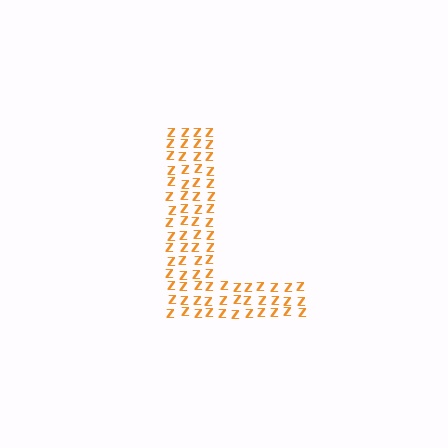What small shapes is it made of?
It is made of small letter Z's.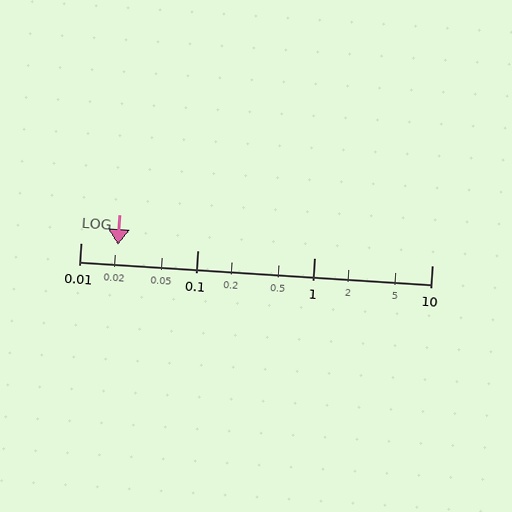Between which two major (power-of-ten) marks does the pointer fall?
The pointer is between 0.01 and 0.1.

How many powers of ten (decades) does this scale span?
The scale spans 3 decades, from 0.01 to 10.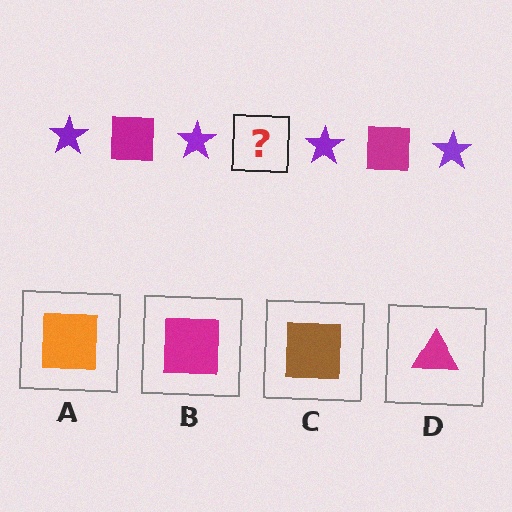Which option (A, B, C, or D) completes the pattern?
B.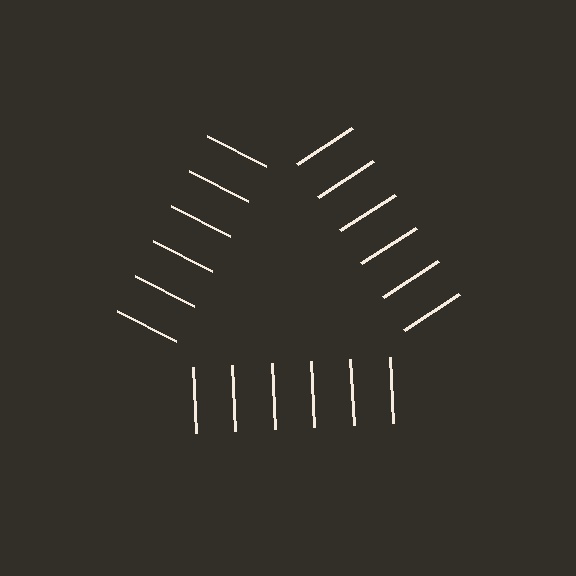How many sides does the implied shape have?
3 sides — the line-ends trace a triangle.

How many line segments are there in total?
18 — 6 along each of the 3 edges.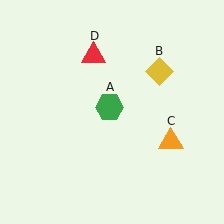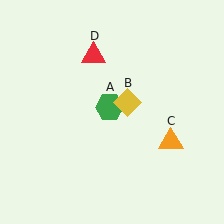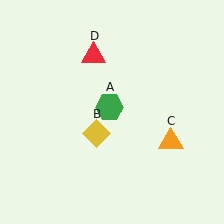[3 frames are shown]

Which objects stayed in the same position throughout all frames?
Green hexagon (object A) and orange triangle (object C) and red triangle (object D) remained stationary.